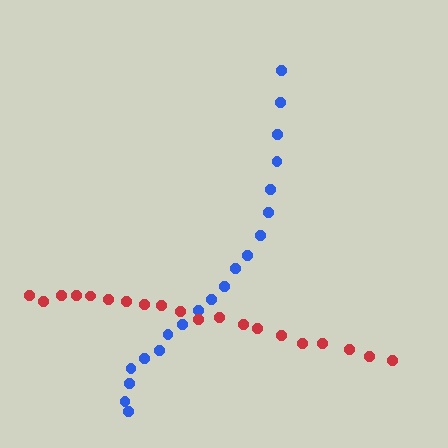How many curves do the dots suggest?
There are 2 distinct paths.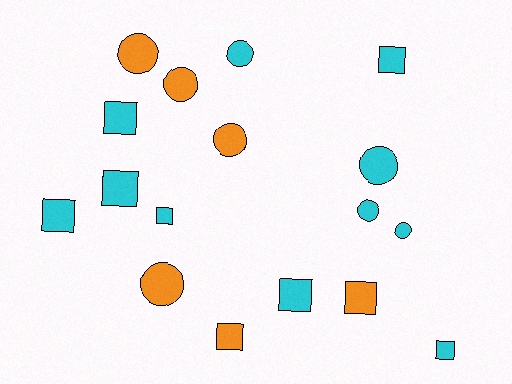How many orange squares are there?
There are 2 orange squares.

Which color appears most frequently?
Cyan, with 11 objects.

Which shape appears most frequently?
Square, with 9 objects.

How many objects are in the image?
There are 17 objects.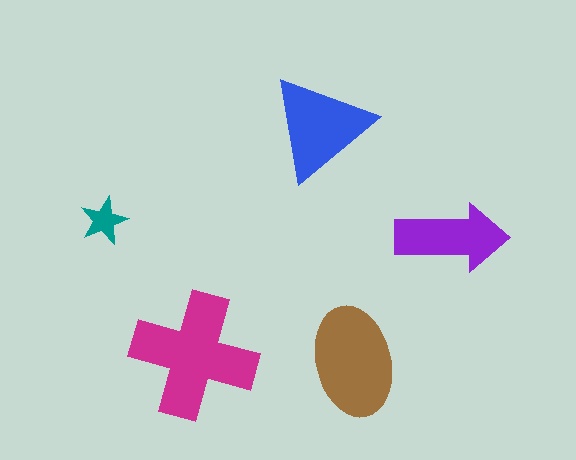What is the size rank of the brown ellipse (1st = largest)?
2nd.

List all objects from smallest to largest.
The teal star, the purple arrow, the blue triangle, the brown ellipse, the magenta cross.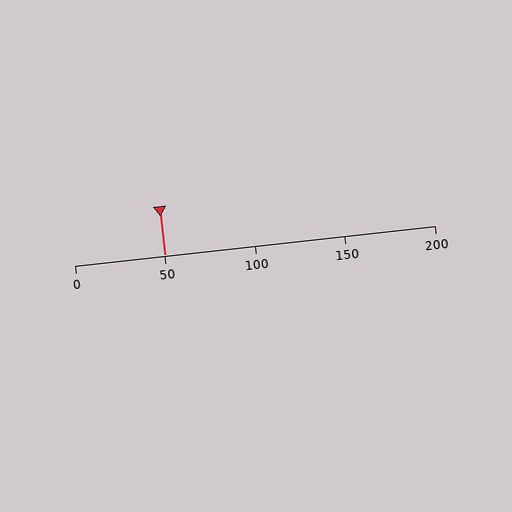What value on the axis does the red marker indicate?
The marker indicates approximately 50.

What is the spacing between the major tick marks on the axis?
The major ticks are spaced 50 apart.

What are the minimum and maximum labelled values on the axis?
The axis runs from 0 to 200.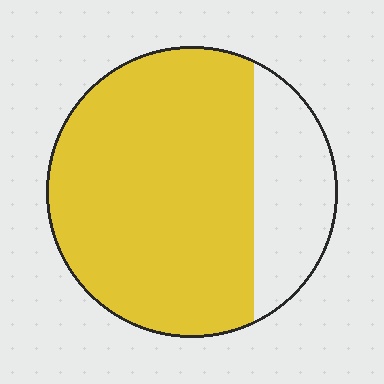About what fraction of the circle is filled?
About three quarters (3/4).